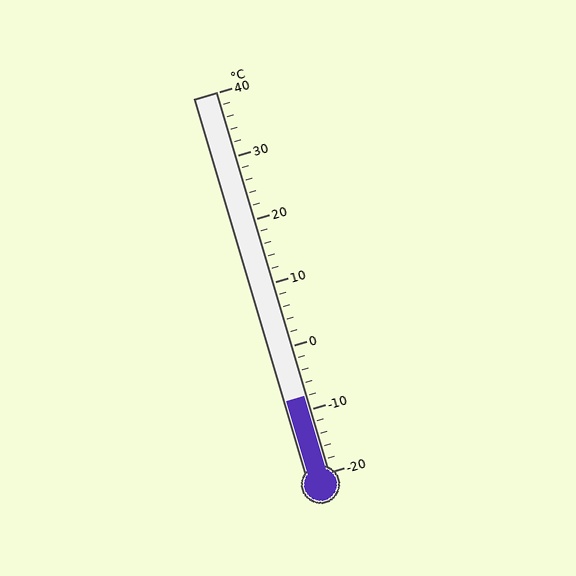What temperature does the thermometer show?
The thermometer shows approximately -8°C.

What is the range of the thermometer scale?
The thermometer scale ranges from -20°C to 40°C.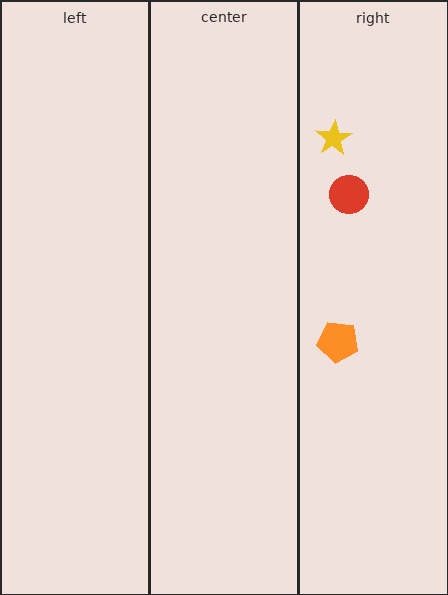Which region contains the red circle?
The right region.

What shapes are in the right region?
The yellow star, the red circle, the orange pentagon.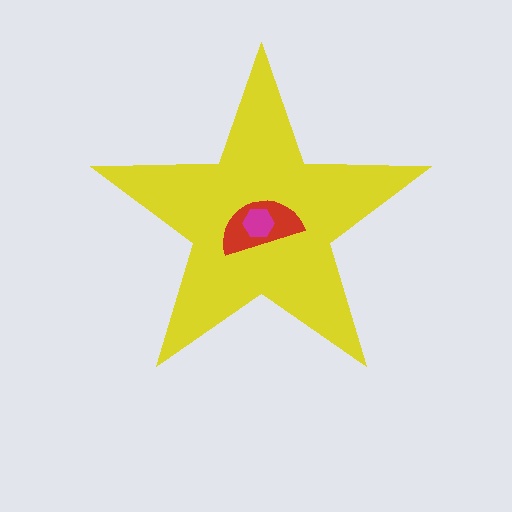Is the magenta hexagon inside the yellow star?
Yes.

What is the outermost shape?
The yellow star.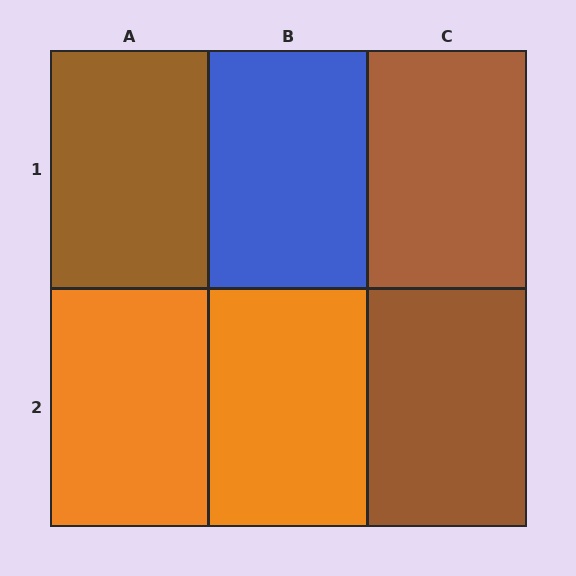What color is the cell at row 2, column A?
Orange.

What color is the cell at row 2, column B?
Orange.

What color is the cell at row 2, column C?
Brown.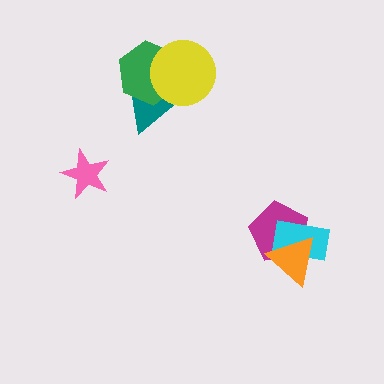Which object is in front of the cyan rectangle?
The orange triangle is in front of the cyan rectangle.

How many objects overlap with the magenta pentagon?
2 objects overlap with the magenta pentagon.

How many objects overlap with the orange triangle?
2 objects overlap with the orange triangle.